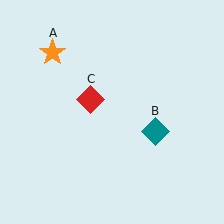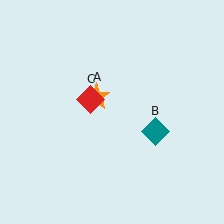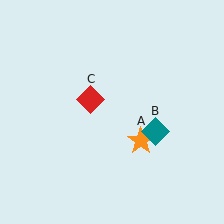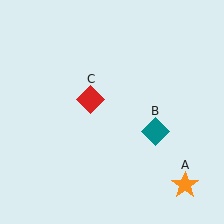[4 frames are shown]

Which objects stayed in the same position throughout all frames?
Teal diamond (object B) and red diamond (object C) remained stationary.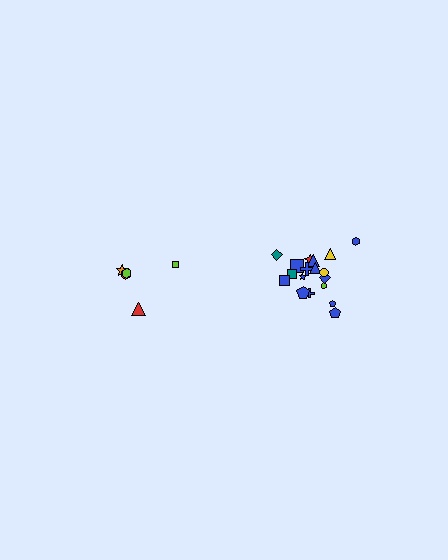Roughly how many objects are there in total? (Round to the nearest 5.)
Roughly 25 objects in total.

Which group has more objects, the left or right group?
The right group.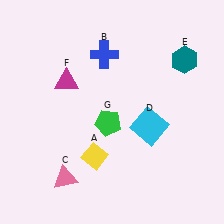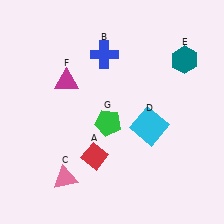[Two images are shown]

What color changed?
The diamond (A) changed from yellow in Image 1 to red in Image 2.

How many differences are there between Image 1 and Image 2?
There is 1 difference between the two images.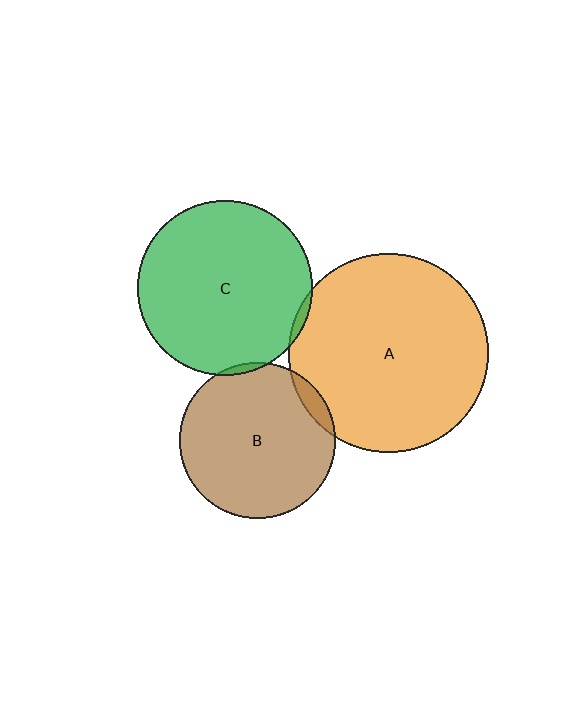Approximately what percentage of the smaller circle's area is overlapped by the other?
Approximately 5%.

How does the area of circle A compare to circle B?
Approximately 1.6 times.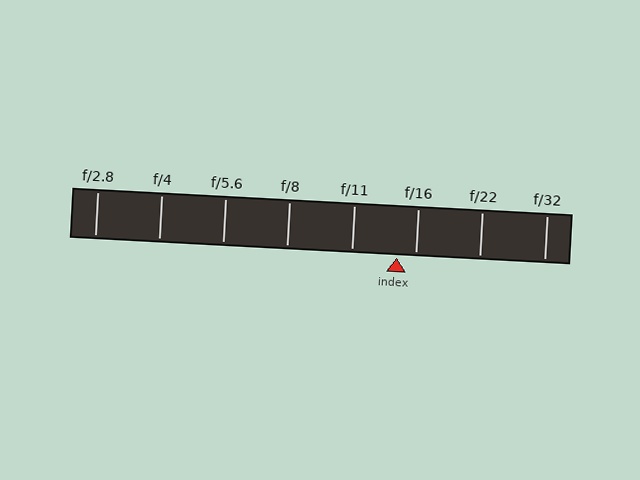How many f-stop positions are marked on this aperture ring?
There are 8 f-stop positions marked.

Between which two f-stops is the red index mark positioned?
The index mark is between f/11 and f/16.